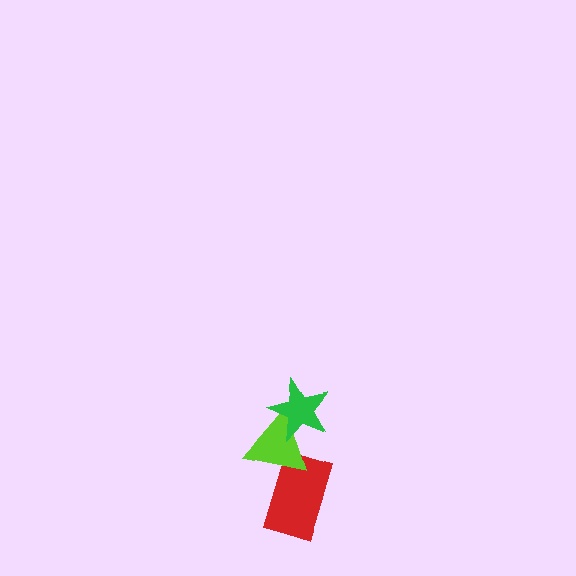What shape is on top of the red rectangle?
The lime triangle is on top of the red rectangle.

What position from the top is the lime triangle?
The lime triangle is 2nd from the top.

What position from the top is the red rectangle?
The red rectangle is 3rd from the top.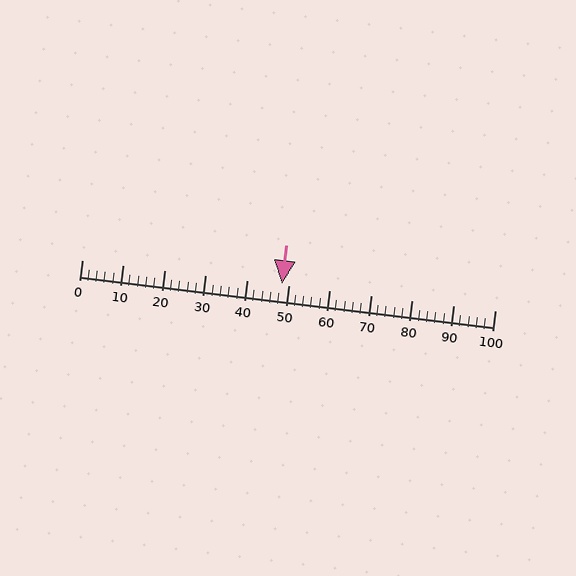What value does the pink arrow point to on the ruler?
The pink arrow points to approximately 48.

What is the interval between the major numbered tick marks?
The major tick marks are spaced 10 units apart.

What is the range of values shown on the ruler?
The ruler shows values from 0 to 100.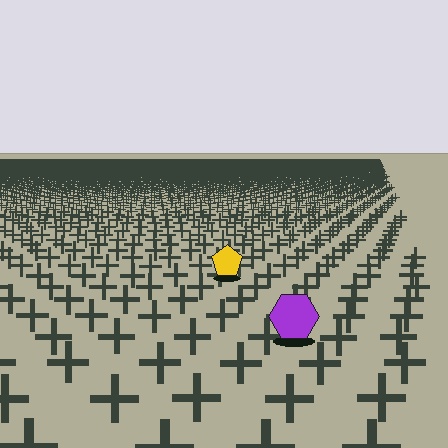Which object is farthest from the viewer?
The yellow pentagon is farthest from the viewer. It appears smaller and the ground texture around it is denser.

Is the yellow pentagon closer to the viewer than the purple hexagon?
No. The purple hexagon is closer — you can tell from the texture gradient: the ground texture is coarser near it.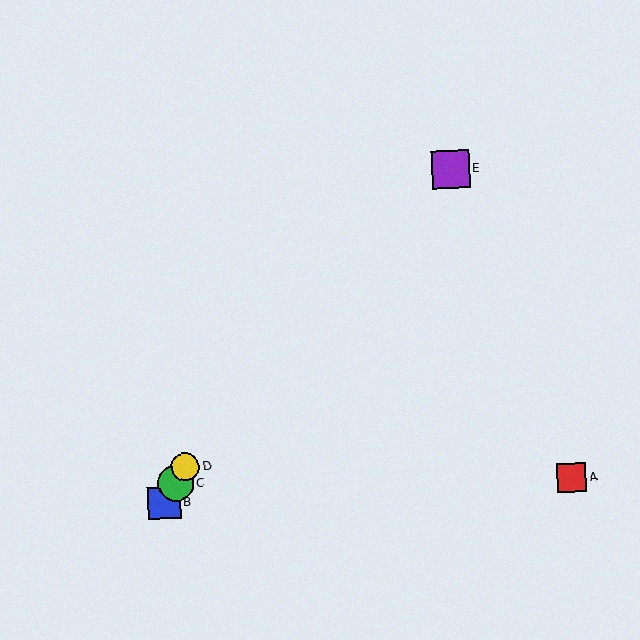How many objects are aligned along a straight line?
3 objects (B, C, D) are aligned along a straight line.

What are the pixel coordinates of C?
Object C is at (176, 483).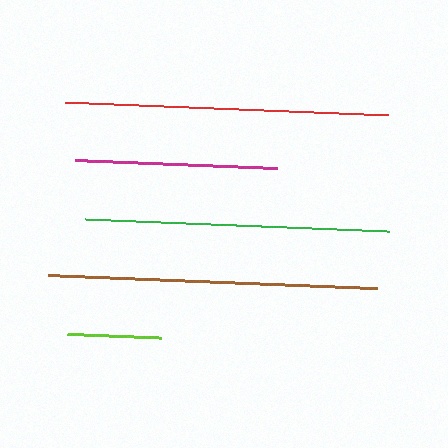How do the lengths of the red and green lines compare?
The red and green lines are approximately the same length.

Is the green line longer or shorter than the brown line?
The brown line is longer than the green line.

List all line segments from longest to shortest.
From longest to shortest: brown, red, green, magenta, lime.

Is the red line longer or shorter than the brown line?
The brown line is longer than the red line.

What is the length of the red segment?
The red segment is approximately 324 pixels long.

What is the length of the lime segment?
The lime segment is approximately 94 pixels long.